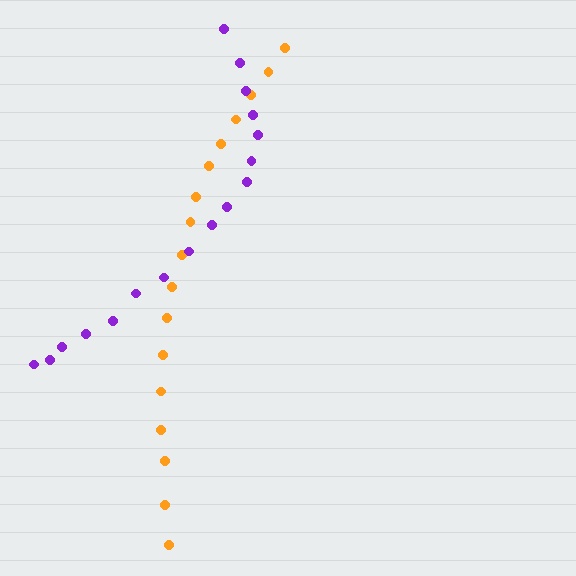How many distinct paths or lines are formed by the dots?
There are 2 distinct paths.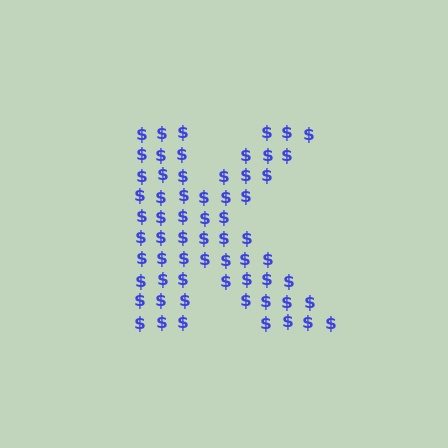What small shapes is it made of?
It is made of small dollar signs.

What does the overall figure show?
The overall figure shows the letter K.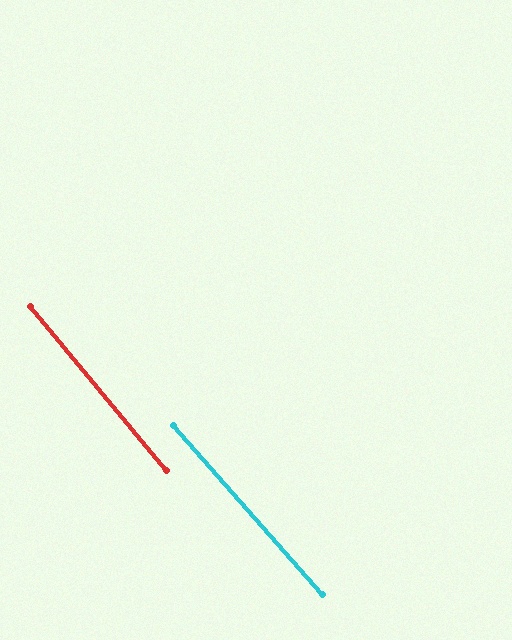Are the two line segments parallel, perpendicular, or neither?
Parallel — their directions differ by only 1.6°.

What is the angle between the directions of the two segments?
Approximately 2 degrees.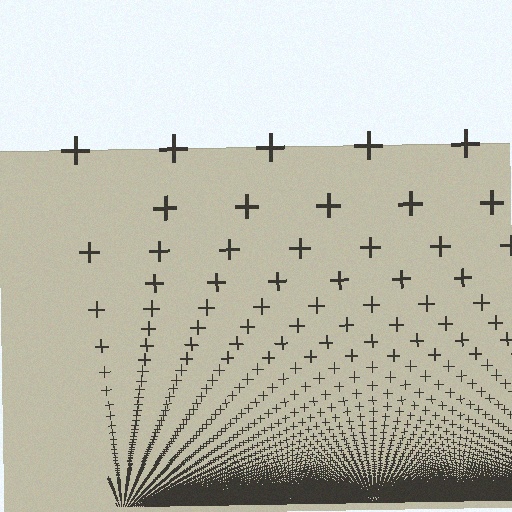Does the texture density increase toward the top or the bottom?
Density increases toward the bottom.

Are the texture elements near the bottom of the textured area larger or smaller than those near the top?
Smaller. The gradient is inverted — elements near the bottom are smaller and denser.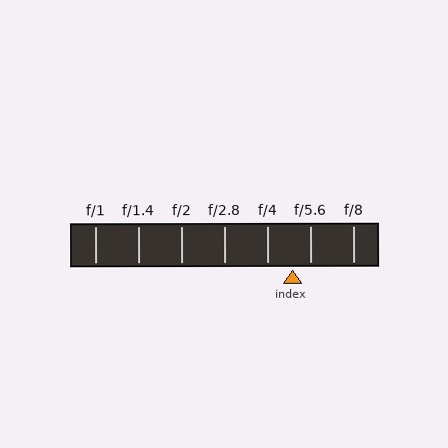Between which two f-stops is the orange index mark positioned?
The index mark is between f/4 and f/5.6.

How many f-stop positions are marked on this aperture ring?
There are 7 f-stop positions marked.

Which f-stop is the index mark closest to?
The index mark is closest to f/5.6.